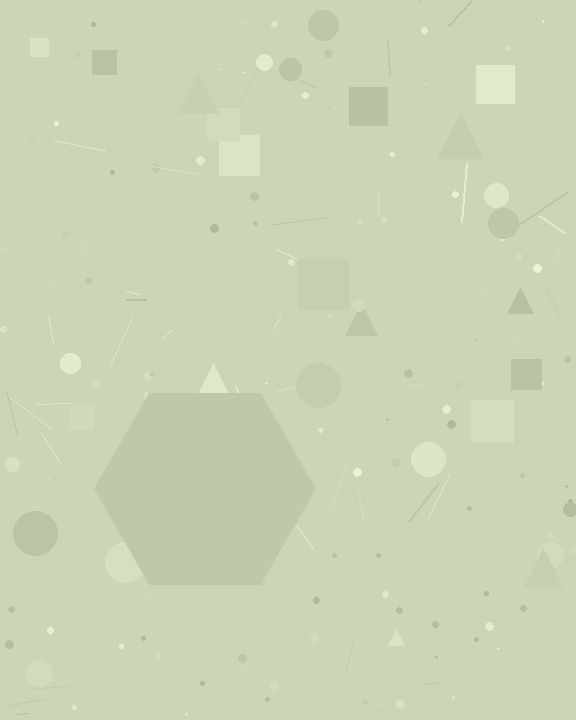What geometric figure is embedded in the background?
A hexagon is embedded in the background.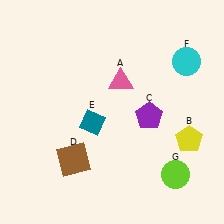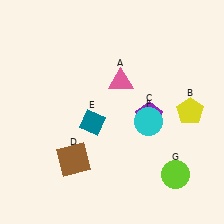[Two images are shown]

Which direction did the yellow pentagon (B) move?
The yellow pentagon (B) moved up.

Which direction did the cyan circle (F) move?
The cyan circle (F) moved down.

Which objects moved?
The objects that moved are: the yellow pentagon (B), the cyan circle (F).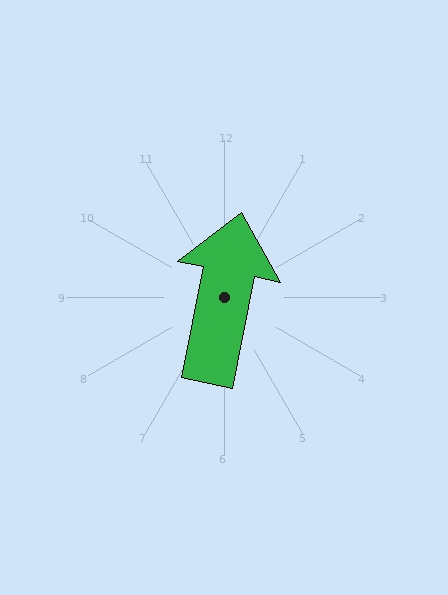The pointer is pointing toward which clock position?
Roughly 12 o'clock.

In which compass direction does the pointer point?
North.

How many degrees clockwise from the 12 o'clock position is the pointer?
Approximately 11 degrees.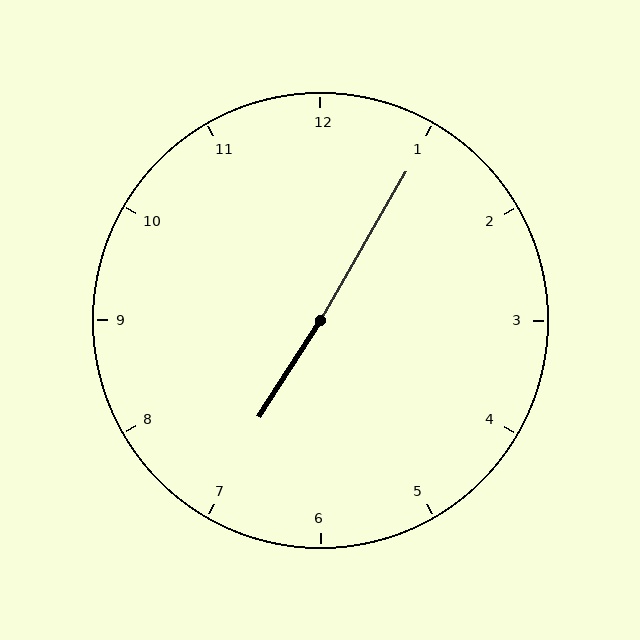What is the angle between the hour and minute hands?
Approximately 178 degrees.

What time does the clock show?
7:05.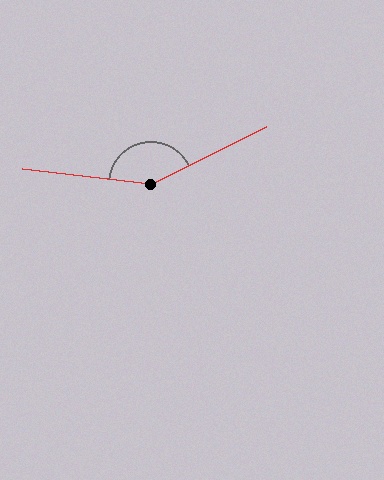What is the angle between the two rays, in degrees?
Approximately 147 degrees.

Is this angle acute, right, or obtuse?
It is obtuse.